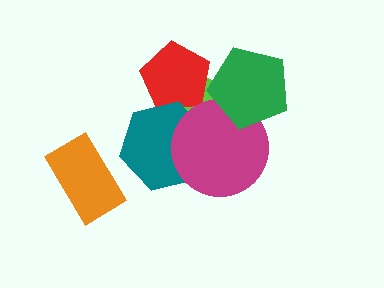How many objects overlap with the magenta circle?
3 objects overlap with the magenta circle.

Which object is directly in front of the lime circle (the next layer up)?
The red pentagon is directly in front of the lime circle.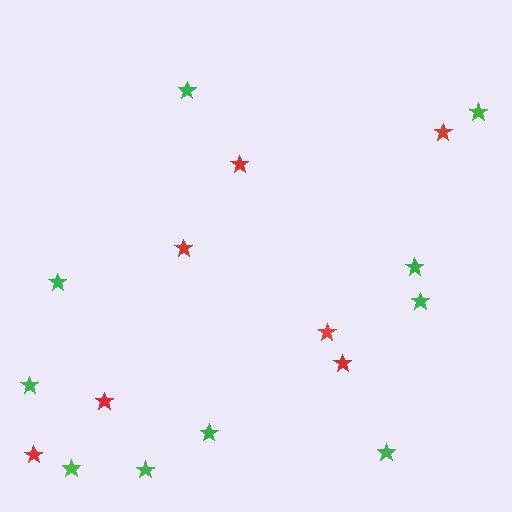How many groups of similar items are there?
There are 2 groups: one group of red stars (7) and one group of green stars (10).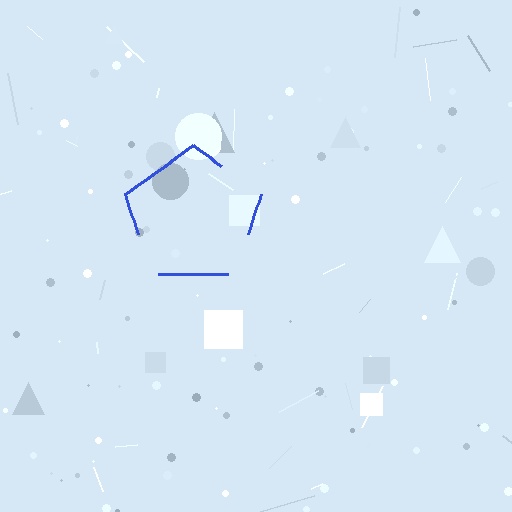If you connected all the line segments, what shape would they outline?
They would outline a pentagon.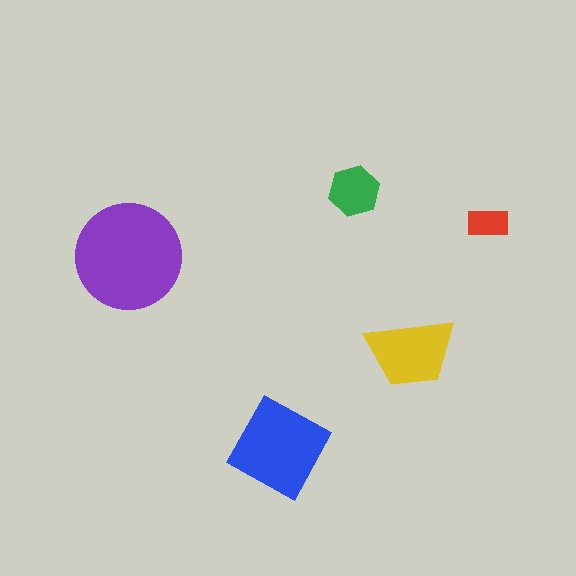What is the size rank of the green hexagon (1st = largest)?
4th.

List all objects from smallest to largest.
The red rectangle, the green hexagon, the yellow trapezoid, the blue diamond, the purple circle.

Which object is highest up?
The green hexagon is topmost.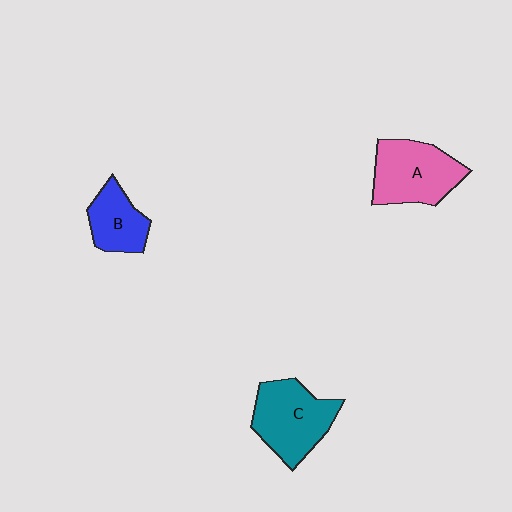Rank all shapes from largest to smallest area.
From largest to smallest: C (teal), A (pink), B (blue).